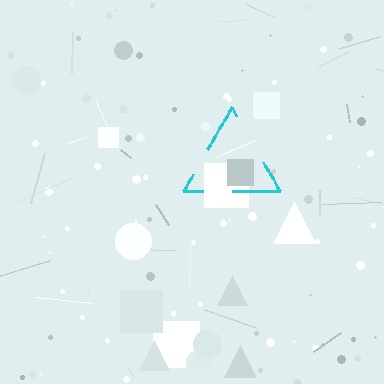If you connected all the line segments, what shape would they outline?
They would outline a triangle.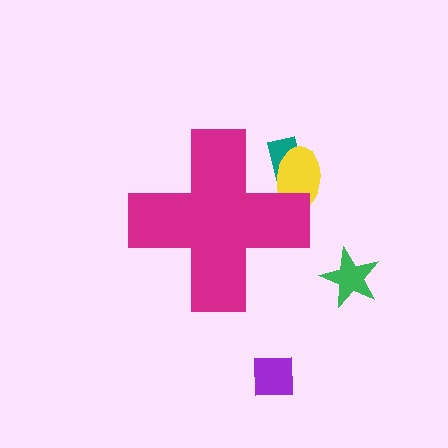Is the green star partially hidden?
No, the green star is fully visible.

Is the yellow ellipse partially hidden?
Yes, the yellow ellipse is partially hidden behind the magenta cross.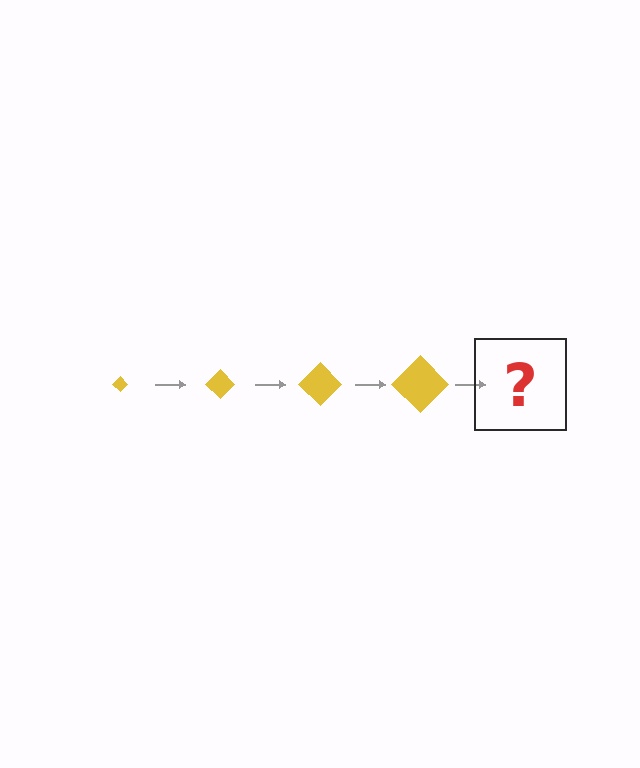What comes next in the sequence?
The next element should be a yellow diamond, larger than the previous one.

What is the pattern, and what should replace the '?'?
The pattern is that the diamond gets progressively larger each step. The '?' should be a yellow diamond, larger than the previous one.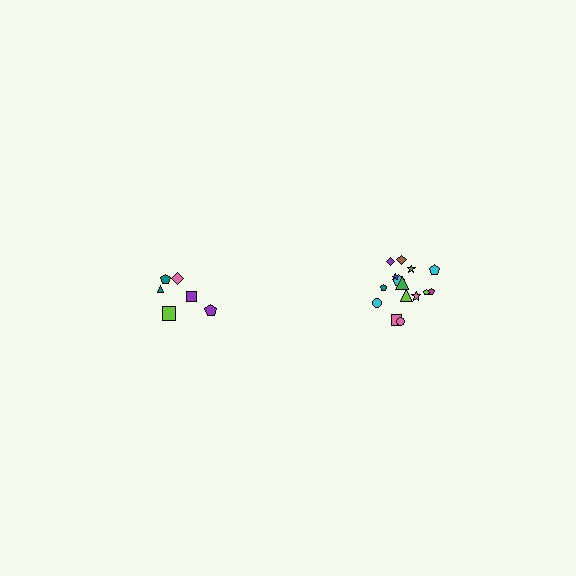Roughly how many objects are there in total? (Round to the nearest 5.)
Roughly 20 objects in total.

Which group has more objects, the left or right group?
The right group.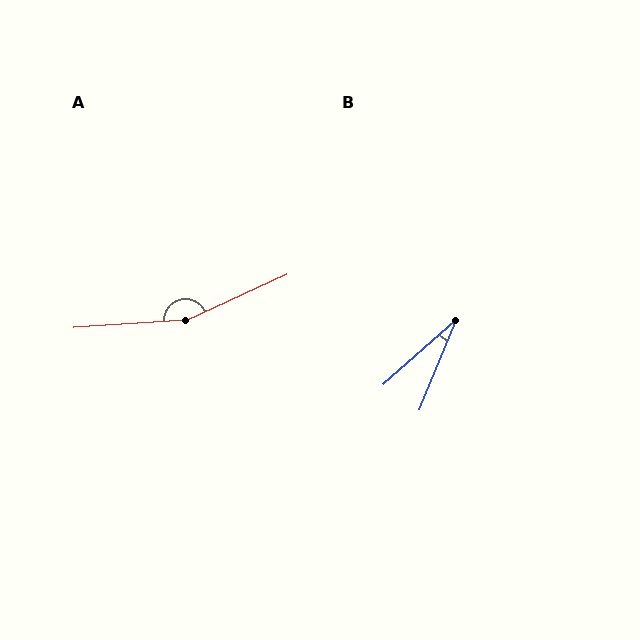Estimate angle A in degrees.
Approximately 160 degrees.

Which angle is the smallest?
B, at approximately 26 degrees.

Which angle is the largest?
A, at approximately 160 degrees.